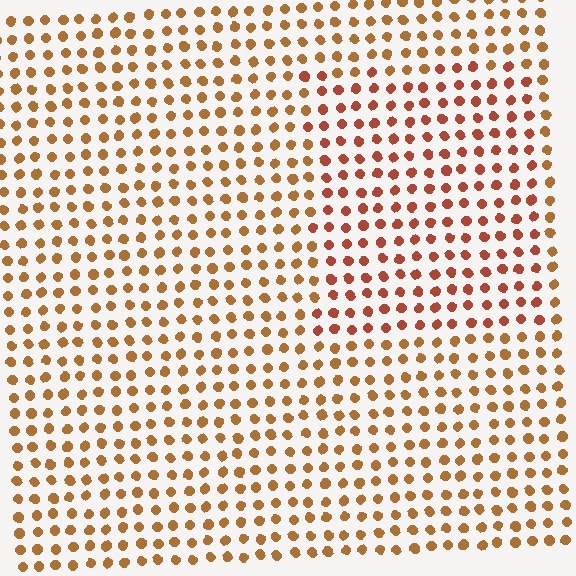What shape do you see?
I see a rectangle.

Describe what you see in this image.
The image is filled with small brown elements in a uniform arrangement. A rectangle-shaped region is visible where the elements are tinted to a slightly different hue, forming a subtle color boundary.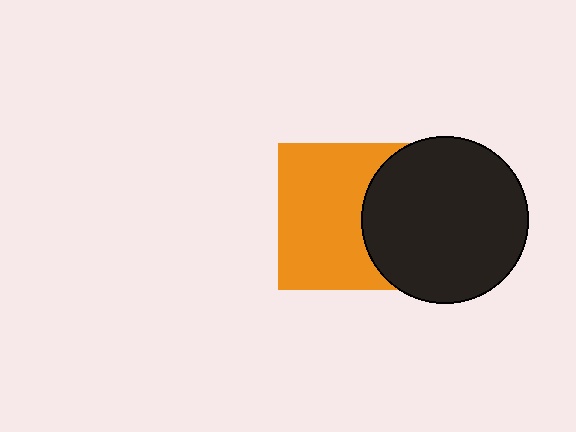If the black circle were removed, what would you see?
You would see the complete orange square.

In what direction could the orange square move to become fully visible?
The orange square could move left. That would shift it out from behind the black circle entirely.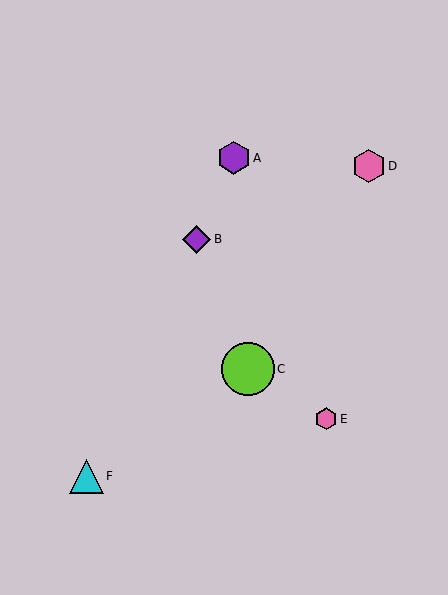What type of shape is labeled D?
Shape D is a pink hexagon.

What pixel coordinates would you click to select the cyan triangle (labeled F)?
Click at (86, 476) to select the cyan triangle F.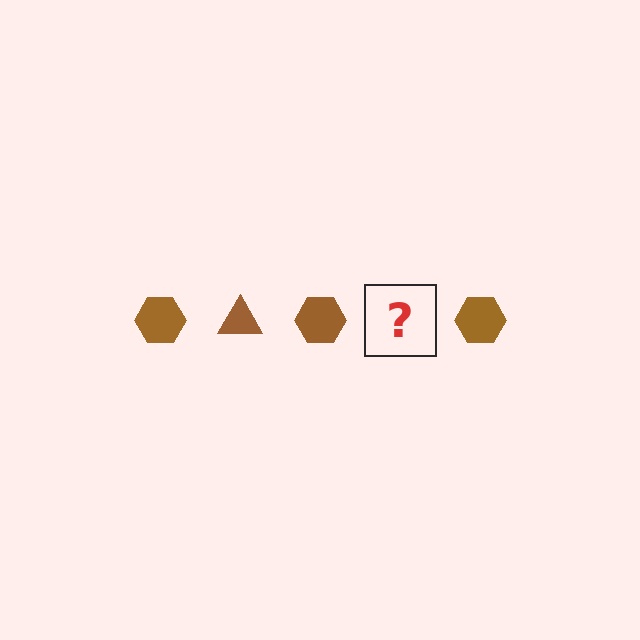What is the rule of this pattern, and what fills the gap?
The rule is that the pattern cycles through hexagon, triangle shapes in brown. The gap should be filled with a brown triangle.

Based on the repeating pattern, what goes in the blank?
The blank should be a brown triangle.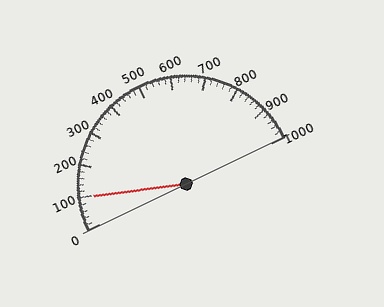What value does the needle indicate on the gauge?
The needle indicates approximately 100.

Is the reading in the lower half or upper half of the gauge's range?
The reading is in the lower half of the range (0 to 1000).